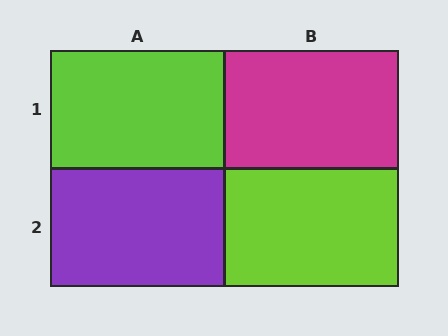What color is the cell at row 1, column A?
Lime.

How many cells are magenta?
1 cell is magenta.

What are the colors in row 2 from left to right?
Purple, lime.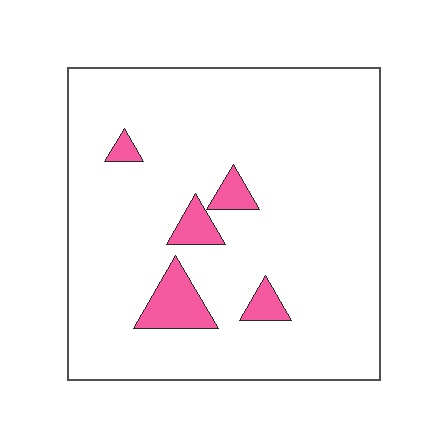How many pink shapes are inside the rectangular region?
5.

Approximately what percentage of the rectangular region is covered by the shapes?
Approximately 10%.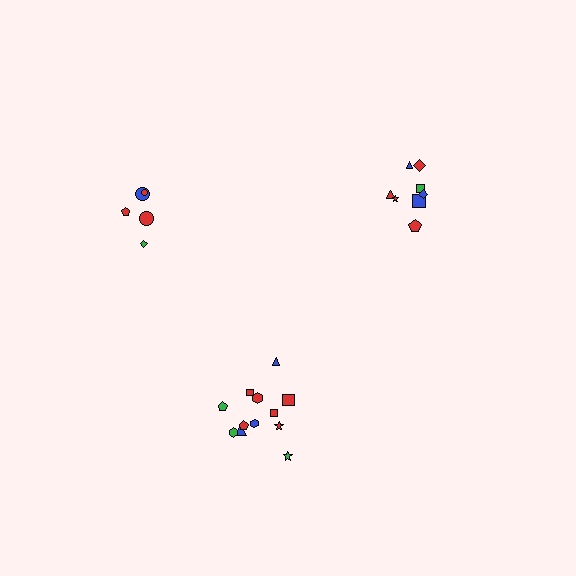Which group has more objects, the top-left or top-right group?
The top-right group.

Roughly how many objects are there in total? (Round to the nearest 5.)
Roughly 25 objects in total.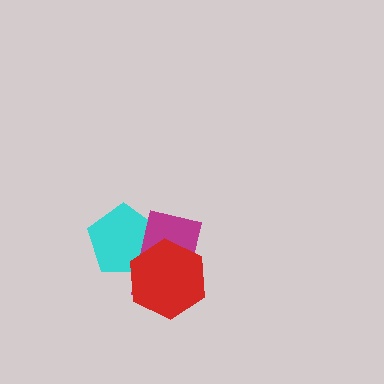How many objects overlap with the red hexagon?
2 objects overlap with the red hexagon.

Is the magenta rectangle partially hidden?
Yes, it is partially covered by another shape.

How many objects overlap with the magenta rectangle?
2 objects overlap with the magenta rectangle.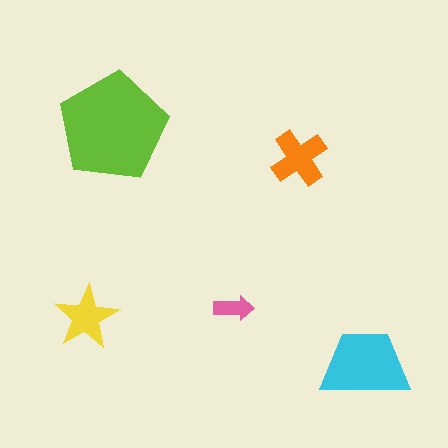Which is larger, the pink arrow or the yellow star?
The yellow star.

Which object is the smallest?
The pink arrow.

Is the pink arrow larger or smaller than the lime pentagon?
Smaller.